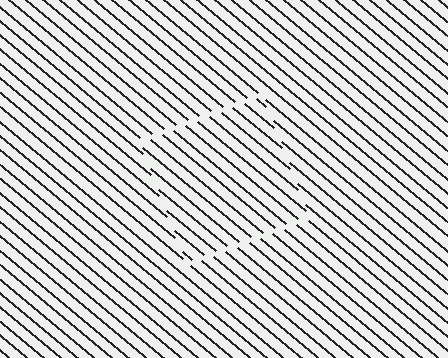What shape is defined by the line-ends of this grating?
An illusory square. The interior of the shape contains the same grating, shifted by half a period — the contour is defined by the phase discontinuity where line-ends from the inner and outer gratings abut.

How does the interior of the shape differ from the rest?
The interior of the shape contains the same grating, shifted by half a period — the contour is defined by the phase discontinuity where line-ends from the inner and outer gratings abut.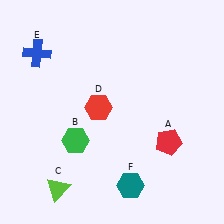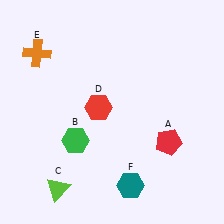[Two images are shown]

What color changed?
The cross (E) changed from blue in Image 1 to orange in Image 2.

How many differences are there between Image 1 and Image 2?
There is 1 difference between the two images.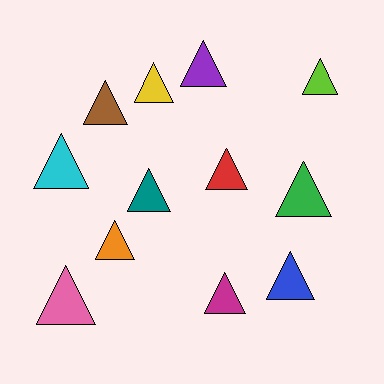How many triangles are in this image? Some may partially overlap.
There are 12 triangles.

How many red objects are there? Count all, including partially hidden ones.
There is 1 red object.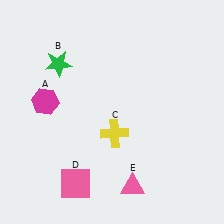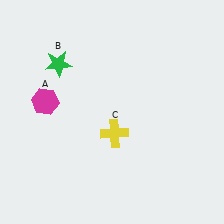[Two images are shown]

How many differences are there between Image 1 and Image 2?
There are 2 differences between the two images.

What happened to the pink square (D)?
The pink square (D) was removed in Image 2. It was in the bottom-left area of Image 1.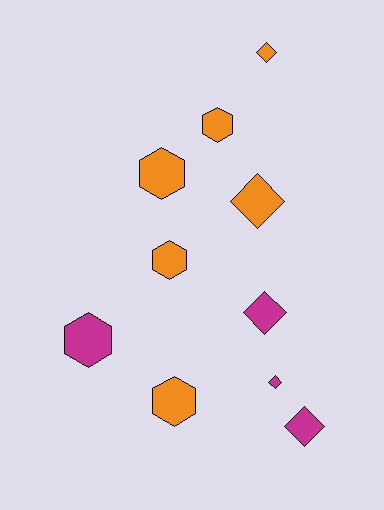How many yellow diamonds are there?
There are no yellow diamonds.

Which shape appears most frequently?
Diamond, with 5 objects.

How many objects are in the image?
There are 10 objects.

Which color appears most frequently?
Orange, with 6 objects.